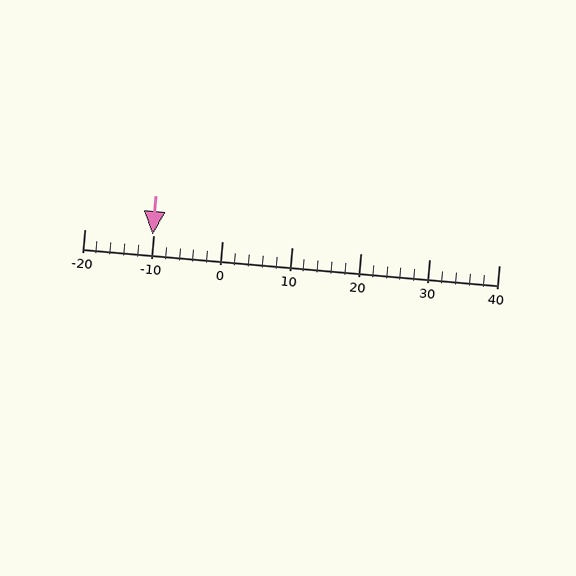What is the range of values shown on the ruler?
The ruler shows values from -20 to 40.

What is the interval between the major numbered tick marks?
The major tick marks are spaced 10 units apart.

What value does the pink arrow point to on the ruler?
The pink arrow points to approximately -10.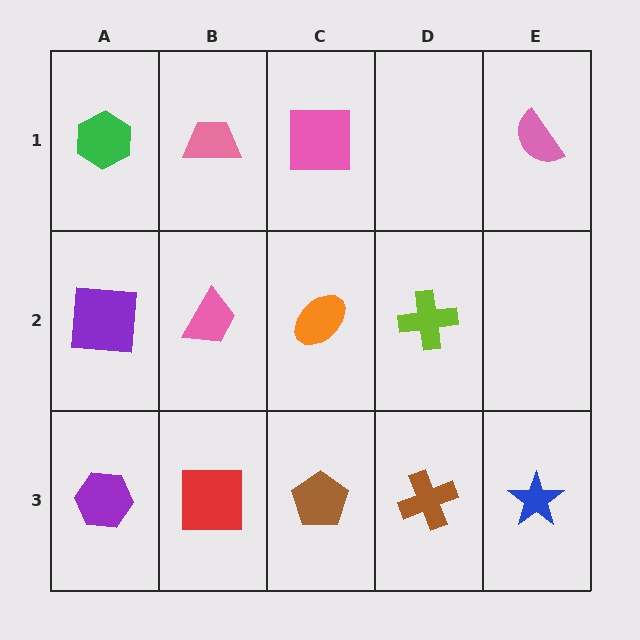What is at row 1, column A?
A green hexagon.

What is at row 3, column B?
A red square.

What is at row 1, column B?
A pink trapezoid.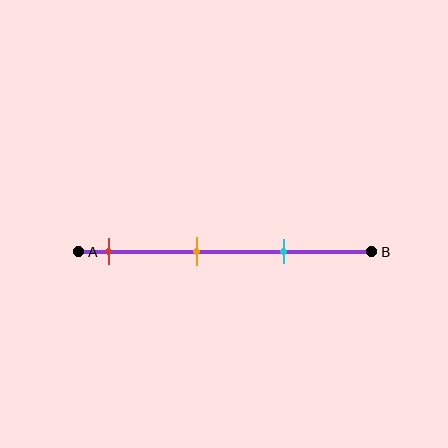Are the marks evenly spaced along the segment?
Yes, the marks are approximately evenly spaced.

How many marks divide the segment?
There are 3 marks dividing the segment.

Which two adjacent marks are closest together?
The orange and cyan marks are the closest adjacent pair.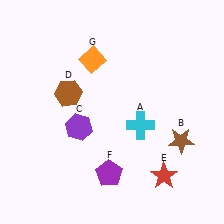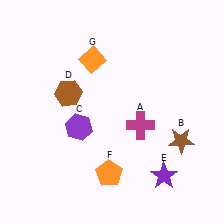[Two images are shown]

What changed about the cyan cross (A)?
In Image 1, A is cyan. In Image 2, it changed to magenta.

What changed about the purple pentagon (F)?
In Image 1, F is purple. In Image 2, it changed to orange.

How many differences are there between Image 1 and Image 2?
There are 3 differences between the two images.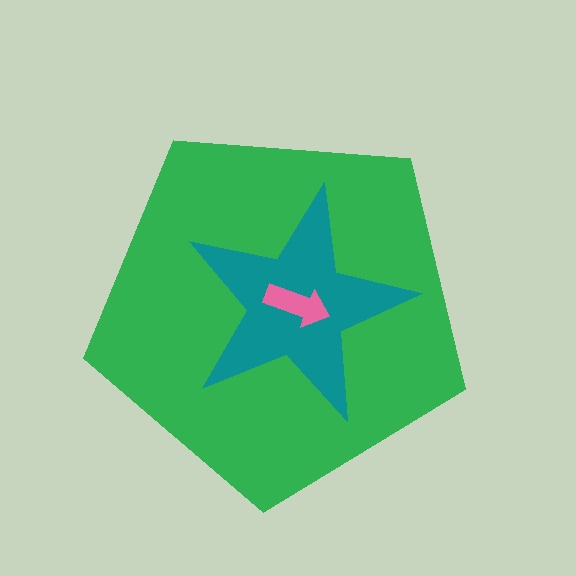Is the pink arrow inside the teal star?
Yes.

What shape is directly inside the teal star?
The pink arrow.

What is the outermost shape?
The green pentagon.